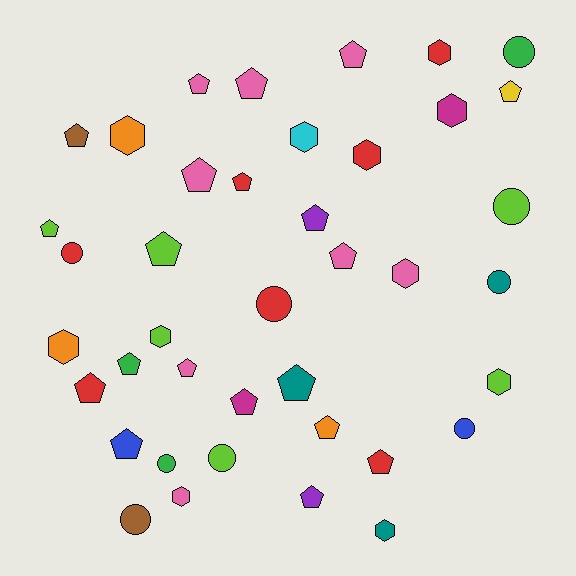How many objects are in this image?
There are 40 objects.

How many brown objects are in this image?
There are 2 brown objects.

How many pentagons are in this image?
There are 20 pentagons.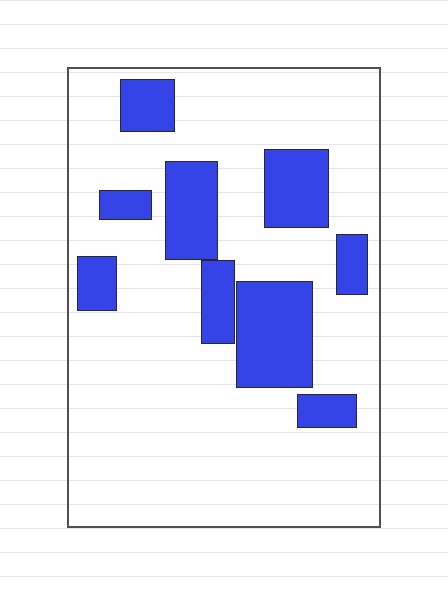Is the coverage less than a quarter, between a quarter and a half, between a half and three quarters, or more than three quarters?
Less than a quarter.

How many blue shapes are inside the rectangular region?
9.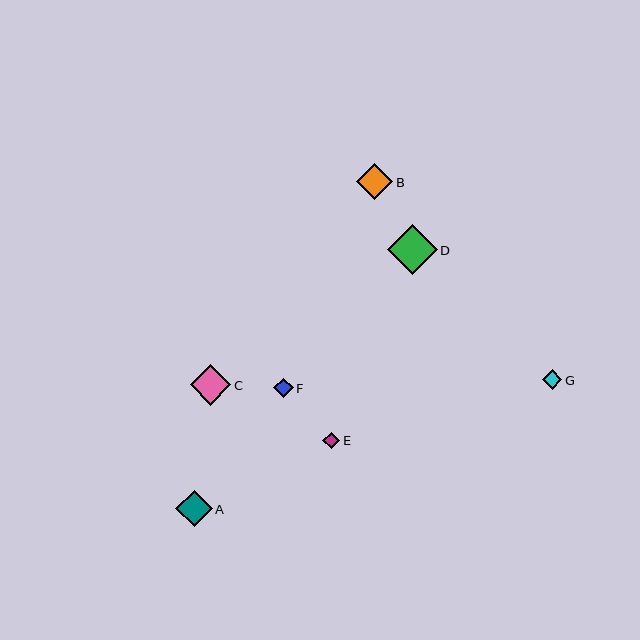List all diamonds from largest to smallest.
From largest to smallest: D, C, A, B, G, F, E.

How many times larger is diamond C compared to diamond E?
Diamond C is approximately 2.4 times the size of diamond E.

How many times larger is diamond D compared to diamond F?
Diamond D is approximately 2.6 times the size of diamond F.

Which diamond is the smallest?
Diamond E is the smallest with a size of approximately 17 pixels.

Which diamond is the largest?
Diamond D is the largest with a size of approximately 49 pixels.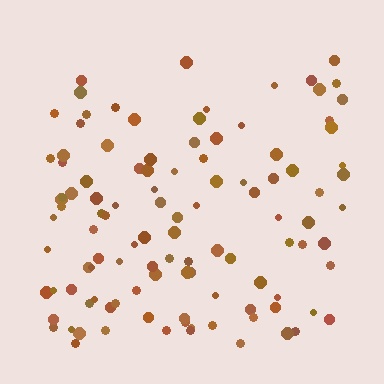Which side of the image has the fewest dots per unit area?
The top.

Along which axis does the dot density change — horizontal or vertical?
Vertical.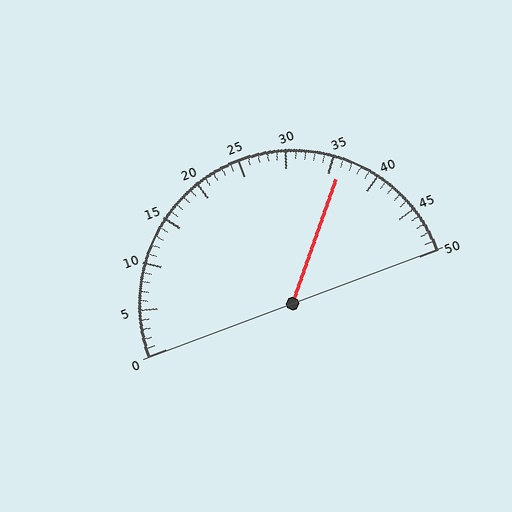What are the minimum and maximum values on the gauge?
The gauge ranges from 0 to 50.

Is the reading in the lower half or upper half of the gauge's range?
The reading is in the upper half of the range (0 to 50).